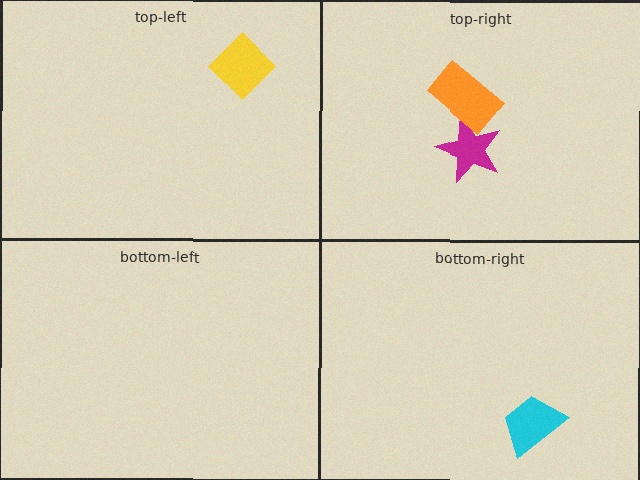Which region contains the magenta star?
The top-right region.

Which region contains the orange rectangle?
The top-right region.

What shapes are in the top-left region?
The yellow diamond.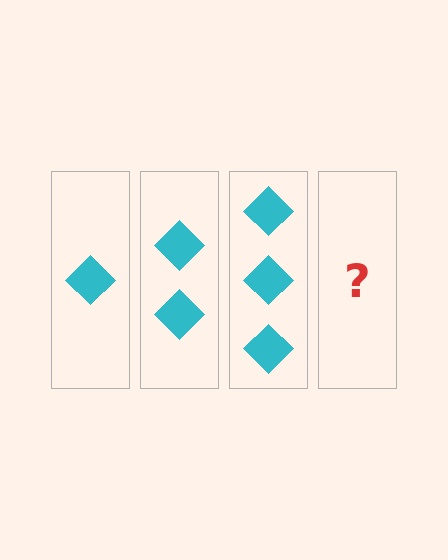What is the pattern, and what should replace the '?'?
The pattern is that each step adds one more diamond. The '?' should be 4 diamonds.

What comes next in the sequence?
The next element should be 4 diamonds.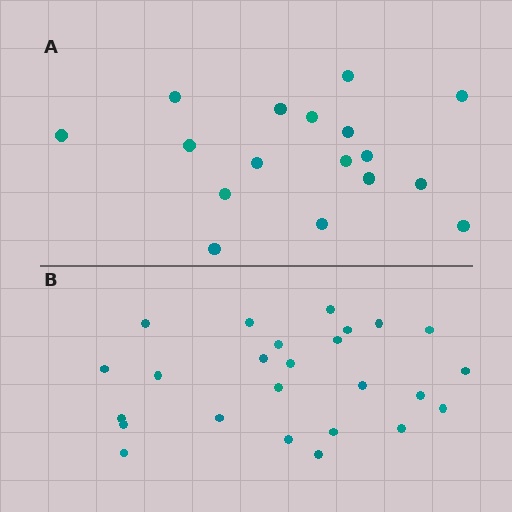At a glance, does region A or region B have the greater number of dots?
Region B (the bottom region) has more dots.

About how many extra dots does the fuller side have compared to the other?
Region B has roughly 8 or so more dots than region A.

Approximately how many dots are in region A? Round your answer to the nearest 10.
About 20 dots. (The exact count is 17, which rounds to 20.)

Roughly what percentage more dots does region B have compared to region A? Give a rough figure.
About 45% more.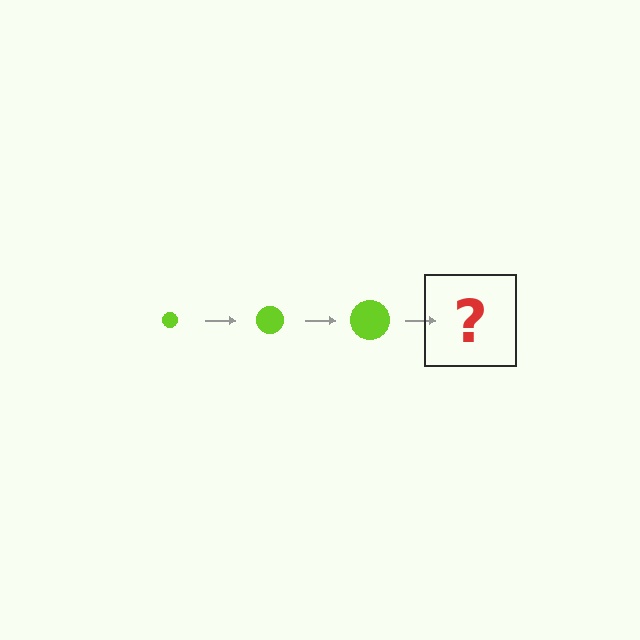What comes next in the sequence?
The next element should be a lime circle, larger than the previous one.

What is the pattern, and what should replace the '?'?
The pattern is that the circle gets progressively larger each step. The '?' should be a lime circle, larger than the previous one.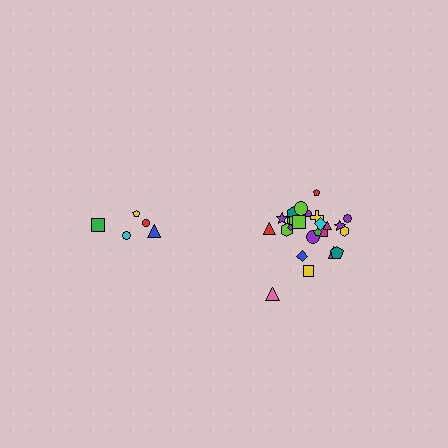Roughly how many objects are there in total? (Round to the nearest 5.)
Roughly 30 objects in total.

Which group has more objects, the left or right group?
The right group.